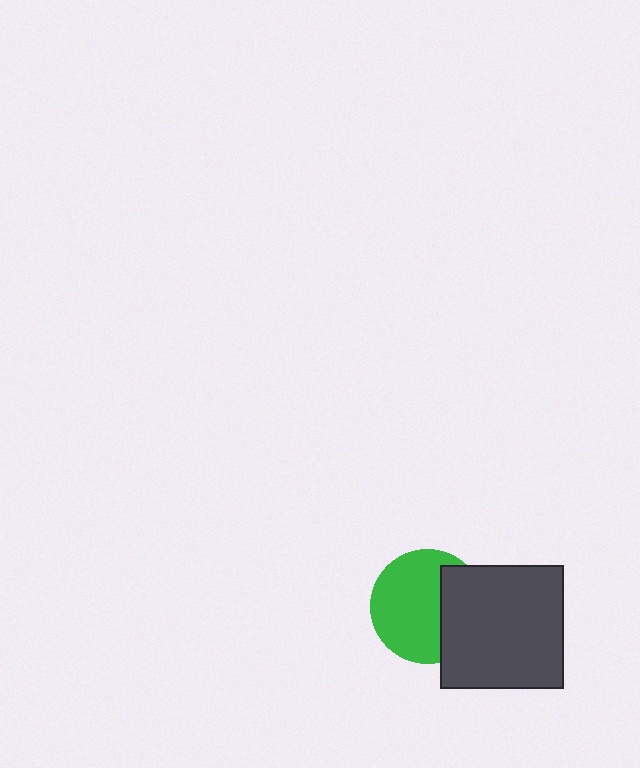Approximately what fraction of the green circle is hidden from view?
Roughly 34% of the green circle is hidden behind the dark gray square.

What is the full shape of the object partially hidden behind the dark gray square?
The partially hidden object is a green circle.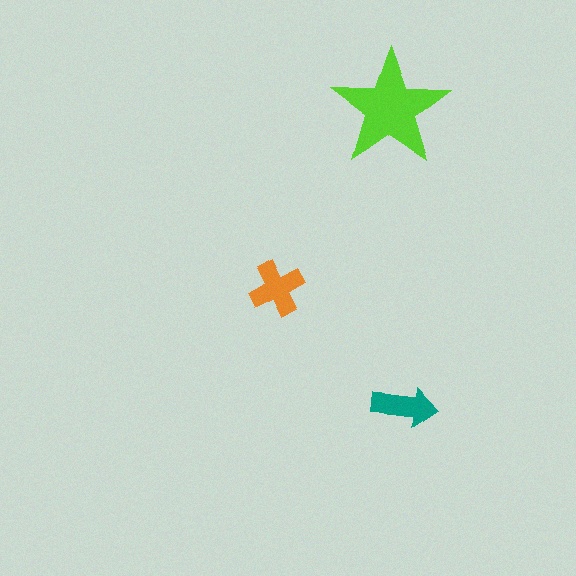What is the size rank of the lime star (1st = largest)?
1st.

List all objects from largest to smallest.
The lime star, the orange cross, the teal arrow.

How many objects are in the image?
There are 3 objects in the image.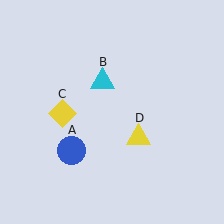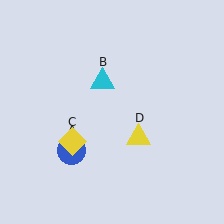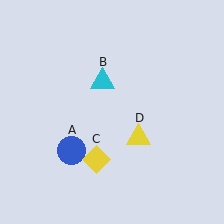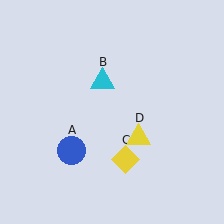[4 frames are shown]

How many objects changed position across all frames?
1 object changed position: yellow diamond (object C).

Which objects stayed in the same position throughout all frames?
Blue circle (object A) and cyan triangle (object B) and yellow triangle (object D) remained stationary.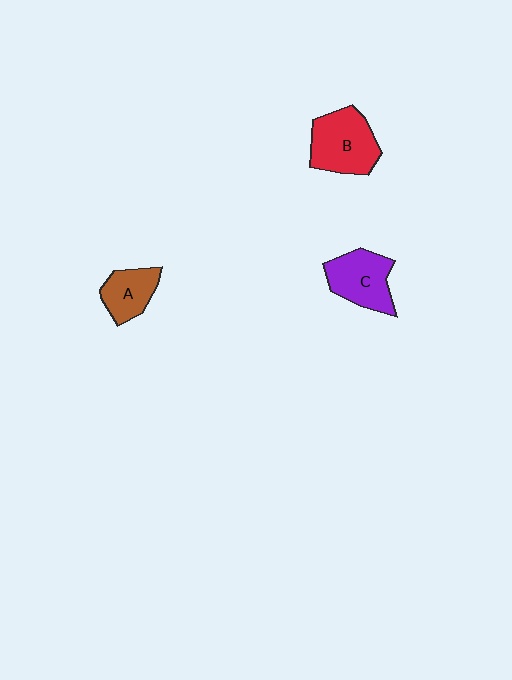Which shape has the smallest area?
Shape A (brown).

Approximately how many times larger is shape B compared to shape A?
Approximately 1.6 times.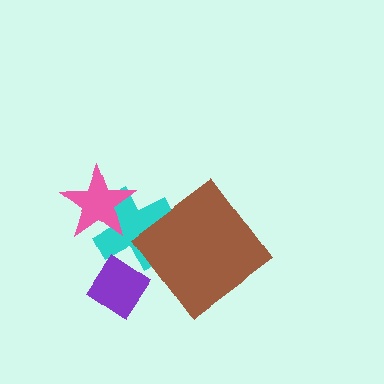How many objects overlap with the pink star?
1 object overlaps with the pink star.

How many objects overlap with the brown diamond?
1 object overlaps with the brown diamond.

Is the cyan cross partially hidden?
Yes, it is partially covered by another shape.